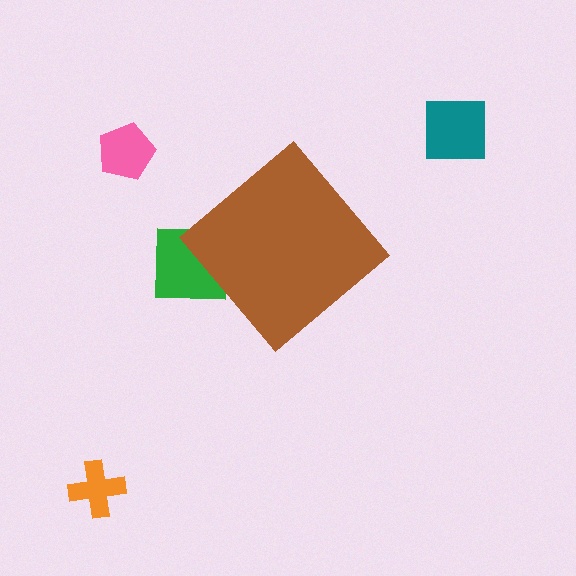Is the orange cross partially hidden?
No, the orange cross is fully visible.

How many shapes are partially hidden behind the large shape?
1 shape is partially hidden.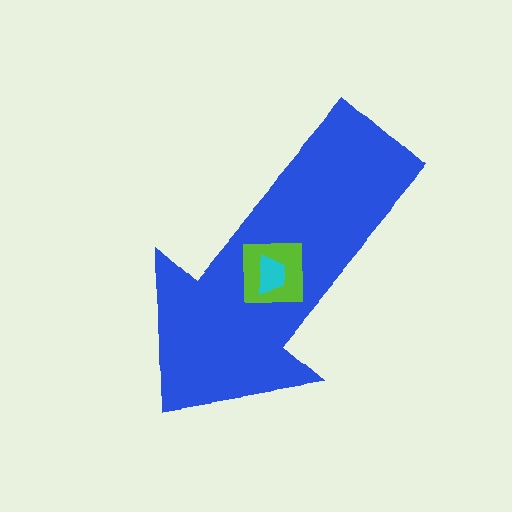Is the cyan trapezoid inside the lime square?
Yes.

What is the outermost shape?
The blue arrow.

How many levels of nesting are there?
3.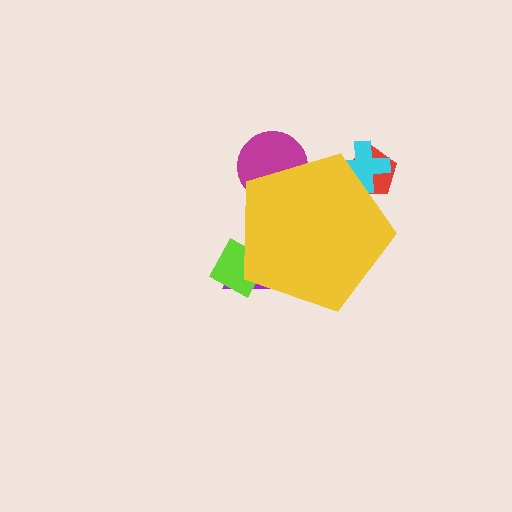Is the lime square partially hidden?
Yes, the lime square is partially hidden behind the yellow pentagon.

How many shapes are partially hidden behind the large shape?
5 shapes are partially hidden.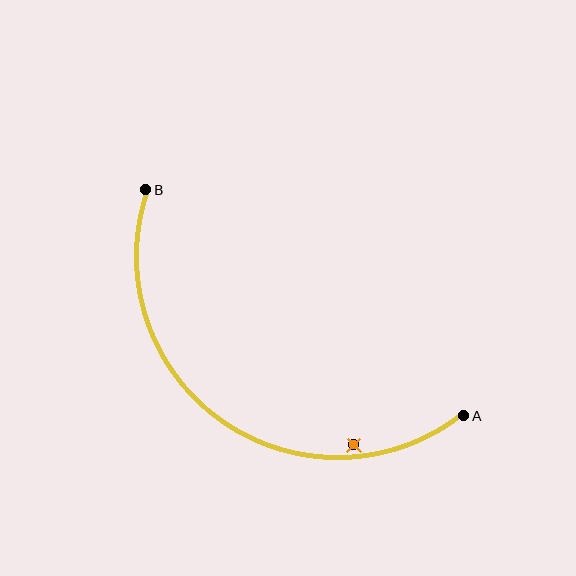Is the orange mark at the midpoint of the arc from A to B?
No — the orange mark does not lie on the arc at all. It sits slightly inside the curve.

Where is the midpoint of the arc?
The arc midpoint is the point on the curve farthest from the straight line joining A and B. It sits below and to the left of that line.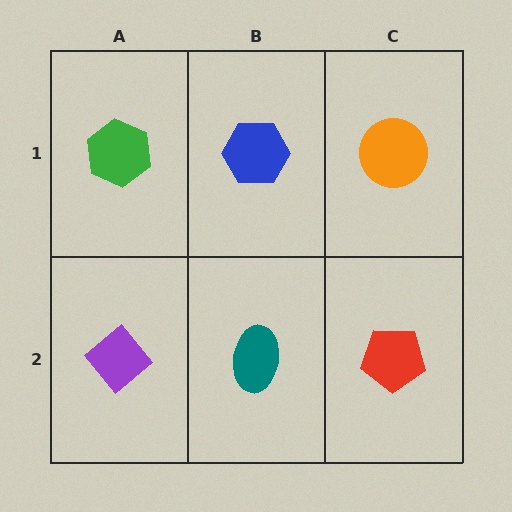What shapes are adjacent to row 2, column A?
A green hexagon (row 1, column A), a teal ellipse (row 2, column B).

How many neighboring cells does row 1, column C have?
2.